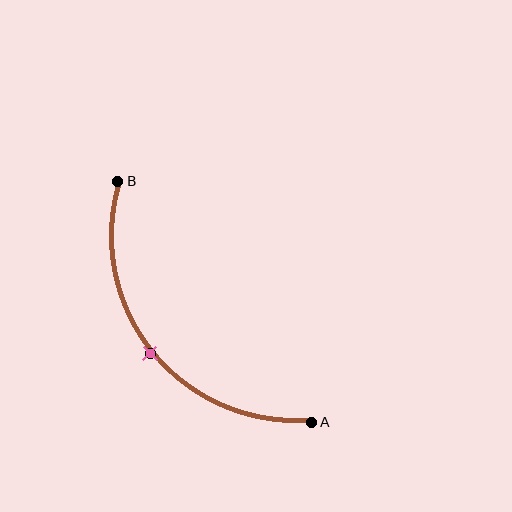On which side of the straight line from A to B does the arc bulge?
The arc bulges below and to the left of the straight line connecting A and B.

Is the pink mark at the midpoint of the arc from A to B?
Yes. The pink mark lies on the arc at equal arc-length from both A and B — it is the arc midpoint.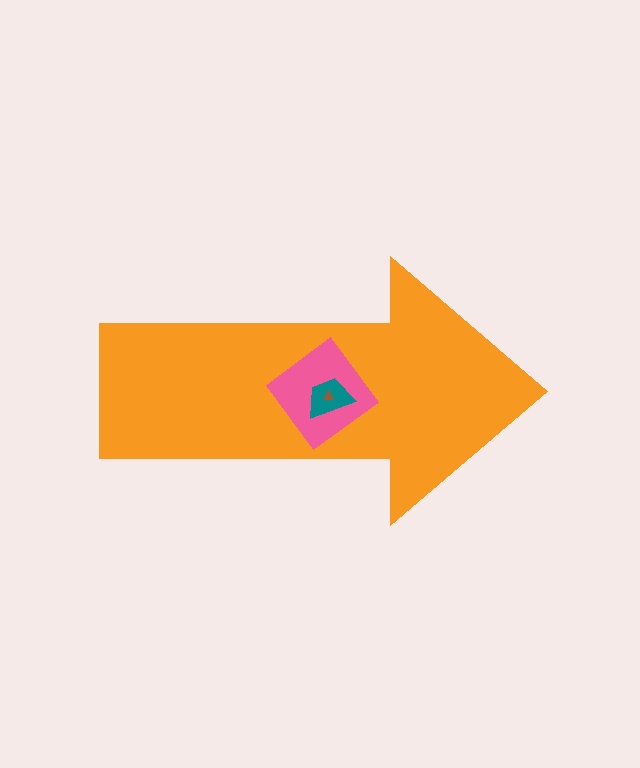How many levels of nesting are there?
4.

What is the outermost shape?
The orange arrow.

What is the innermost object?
The brown triangle.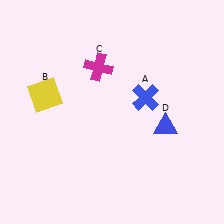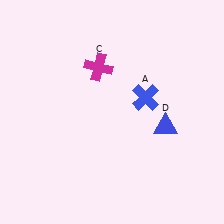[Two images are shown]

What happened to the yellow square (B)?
The yellow square (B) was removed in Image 2. It was in the top-left area of Image 1.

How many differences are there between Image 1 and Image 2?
There is 1 difference between the two images.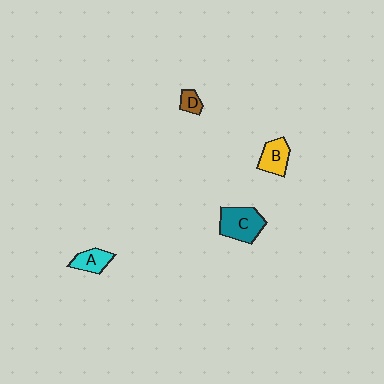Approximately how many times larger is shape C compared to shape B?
Approximately 1.5 times.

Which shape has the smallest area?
Shape D (brown).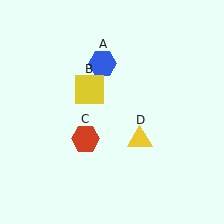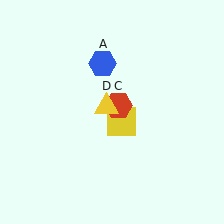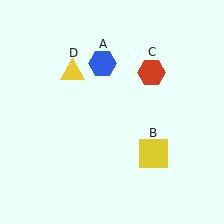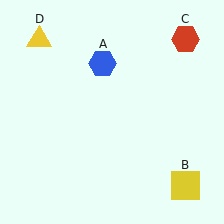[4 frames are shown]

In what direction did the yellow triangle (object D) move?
The yellow triangle (object D) moved up and to the left.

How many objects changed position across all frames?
3 objects changed position: yellow square (object B), red hexagon (object C), yellow triangle (object D).